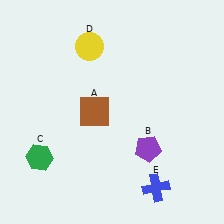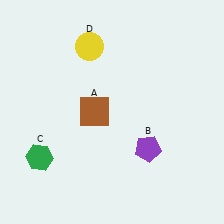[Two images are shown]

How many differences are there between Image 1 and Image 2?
There is 1 difference between the two images.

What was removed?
The blue cross (E) was removed in Image 2.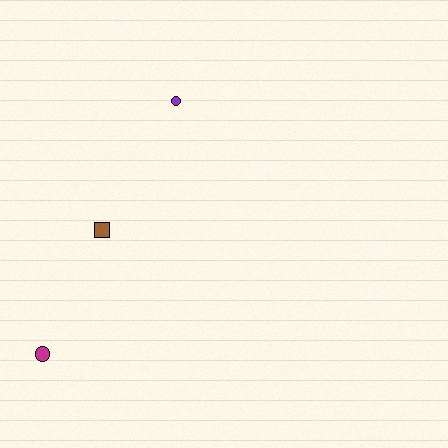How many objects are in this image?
There are 3 objects.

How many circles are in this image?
There are 2 circles.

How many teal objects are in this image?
There are no teal objects.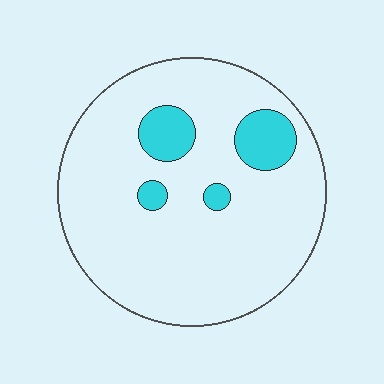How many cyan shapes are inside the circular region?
4.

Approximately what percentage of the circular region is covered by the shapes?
Approximately 10%.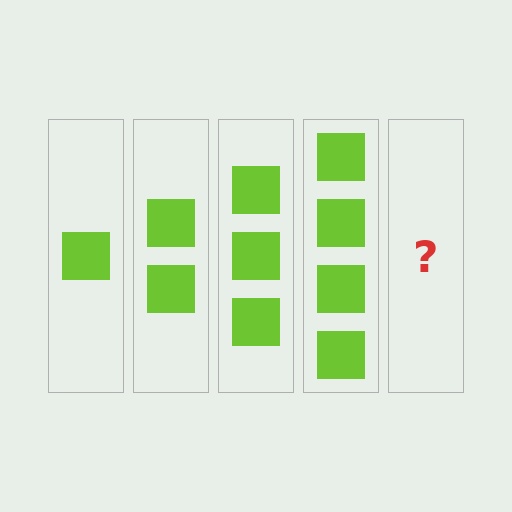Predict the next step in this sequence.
The next step is 5 squares.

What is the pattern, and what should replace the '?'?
The pattern is that each step adds one more square. The '?' should be 5 squares.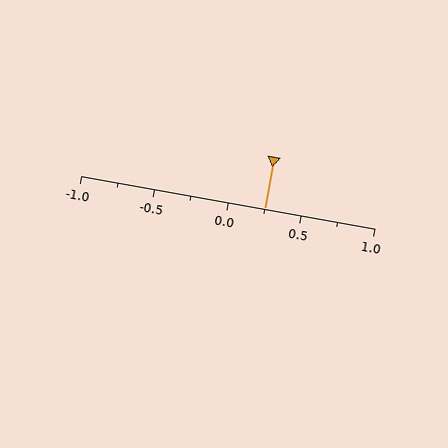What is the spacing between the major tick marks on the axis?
The major ticks are spaced 0.5 apart.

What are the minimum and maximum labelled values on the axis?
The axis runs from -1.0 to 1.0.